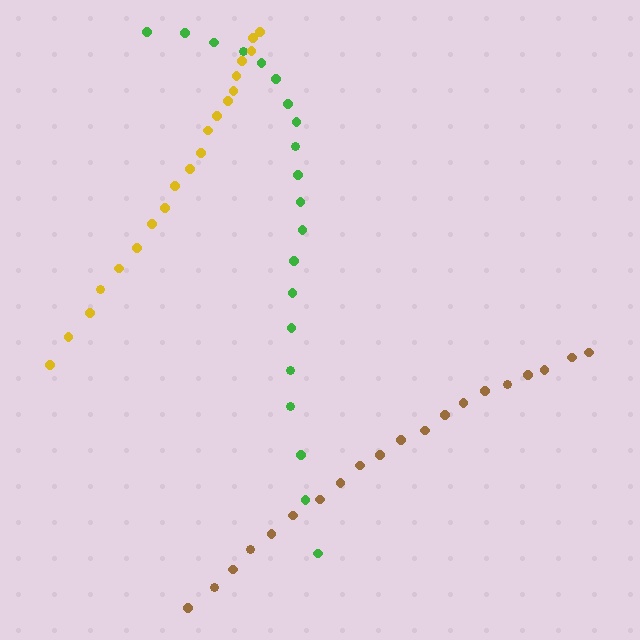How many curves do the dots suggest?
There are 3 distinct paths.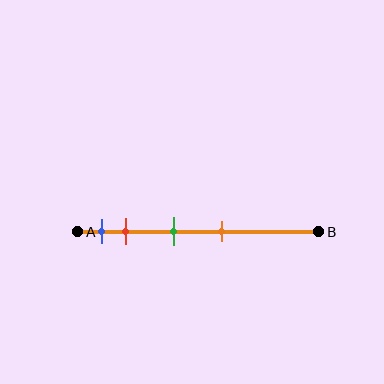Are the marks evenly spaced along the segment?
No, the marks are not evenly spaced.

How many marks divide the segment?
There are 4 marks dividing the segment.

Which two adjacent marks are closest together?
The blue and red marks are the closest adjacent pair.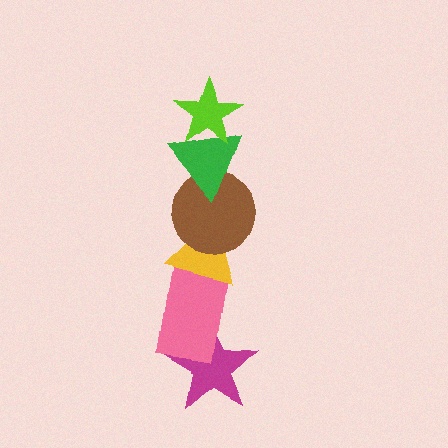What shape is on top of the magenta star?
The pink rectangle is on top of the magenta star.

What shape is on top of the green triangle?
The lime star is on top of the green triangle.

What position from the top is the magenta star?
The magenta star is 6th from the top.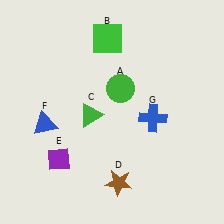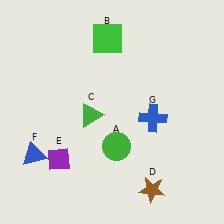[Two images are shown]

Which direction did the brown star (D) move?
The brown star (D) moved right.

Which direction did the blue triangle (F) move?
The blue triangle (F) moved down.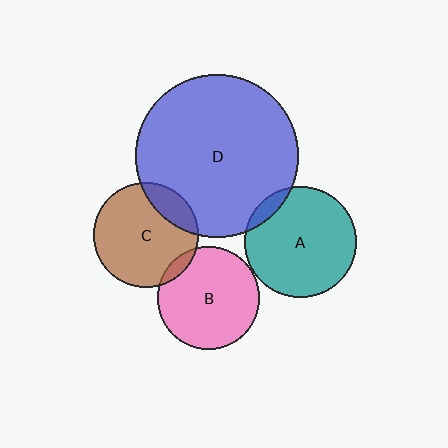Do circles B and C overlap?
Yes.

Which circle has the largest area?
Circle D (blue).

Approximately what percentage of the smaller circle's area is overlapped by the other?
Approximately 5%.